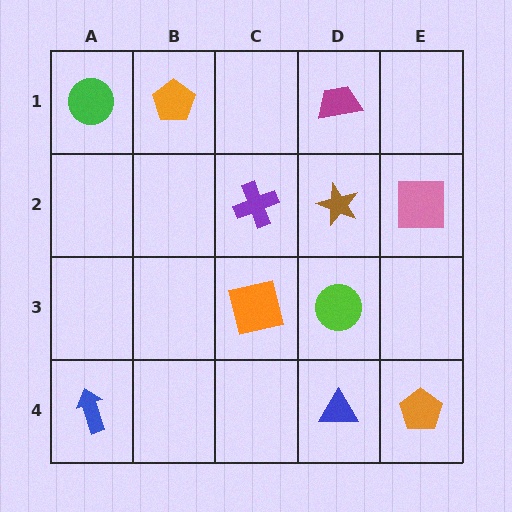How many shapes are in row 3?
2 shapes.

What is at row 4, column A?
A blue arrow.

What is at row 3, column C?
An orange square.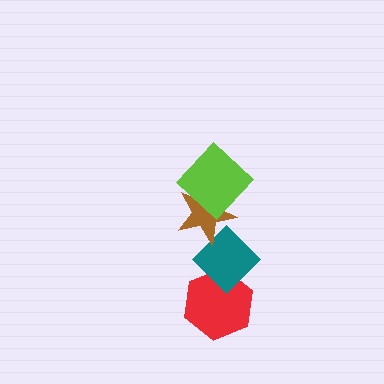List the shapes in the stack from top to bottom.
From top to bottom: the lime diamond, the brown star, the teal diamond, the red hexagon.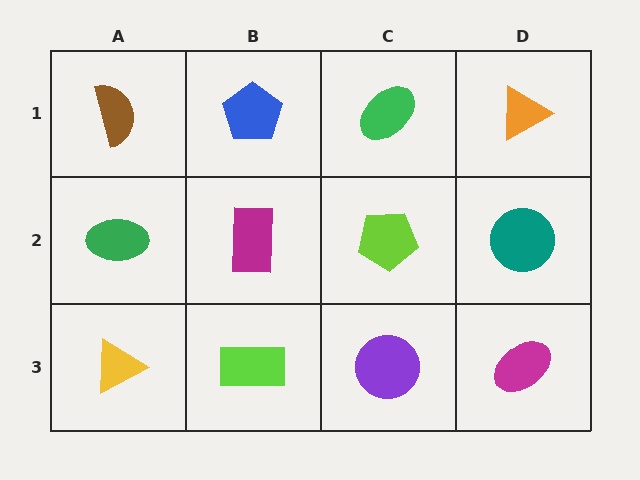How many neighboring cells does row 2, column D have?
3.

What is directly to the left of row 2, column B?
A green ellipse.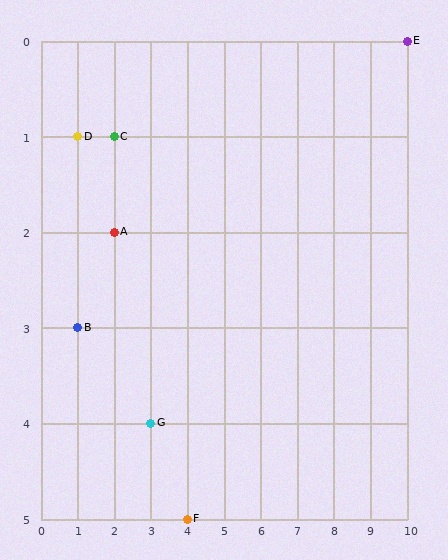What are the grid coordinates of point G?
Point G is at grid coordinates (3, 4).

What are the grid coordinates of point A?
Point A is at grid coordinates (2, 2).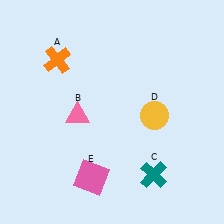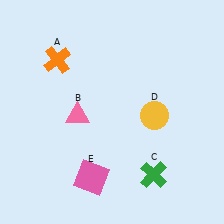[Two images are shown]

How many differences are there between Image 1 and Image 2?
There is 1 difference between the two images.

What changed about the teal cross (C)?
In Image 1, C is teal. In Image 2, it changed to green.